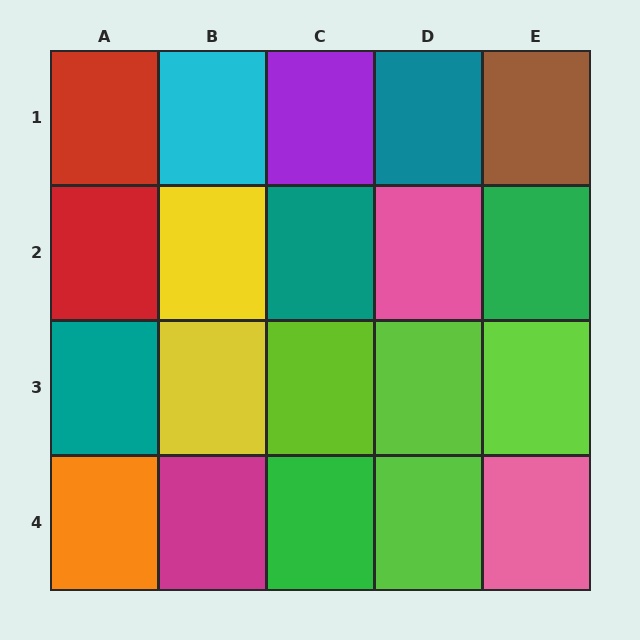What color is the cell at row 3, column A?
Teal.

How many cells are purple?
1 cell is purple.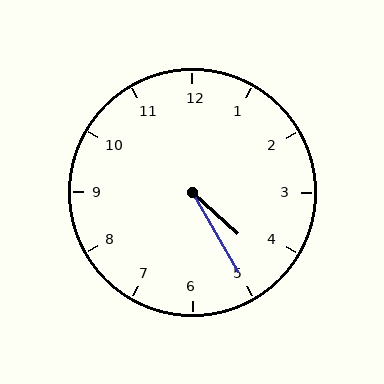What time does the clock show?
4:25.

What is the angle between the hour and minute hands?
Approximately 18 degrees.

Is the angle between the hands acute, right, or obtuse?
It is acute.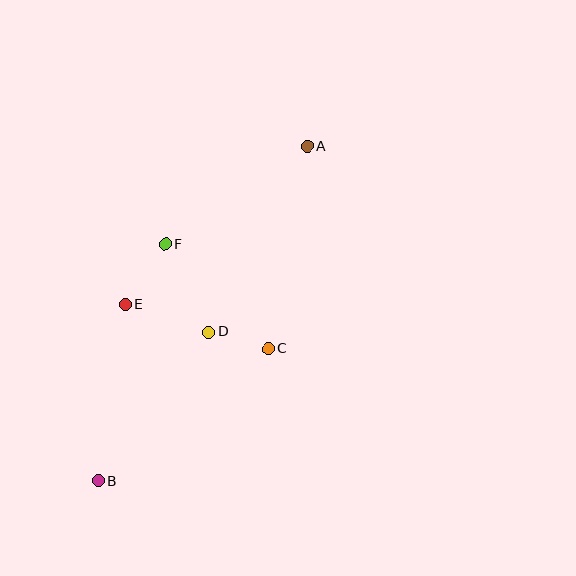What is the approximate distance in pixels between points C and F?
The distance between C and F is approximately 147 pixels.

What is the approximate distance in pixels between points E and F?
The distance between E and F is approximately 72 pixels.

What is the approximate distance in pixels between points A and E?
The distance between A and E is approximately 241 pixels.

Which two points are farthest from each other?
Points A and B are farthest from each other.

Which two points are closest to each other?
Points C and D are closest to each other.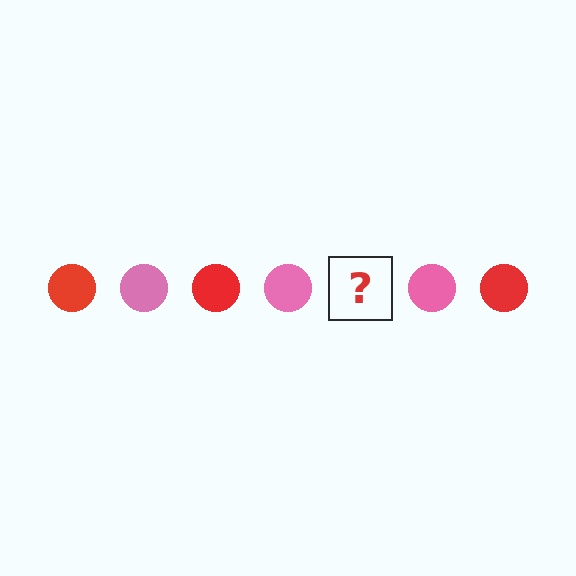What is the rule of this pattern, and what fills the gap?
The rule is that the pattern cycles through red, pink circles. The gap should be filled with a red circle.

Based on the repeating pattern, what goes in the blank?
The blank should be a red circle.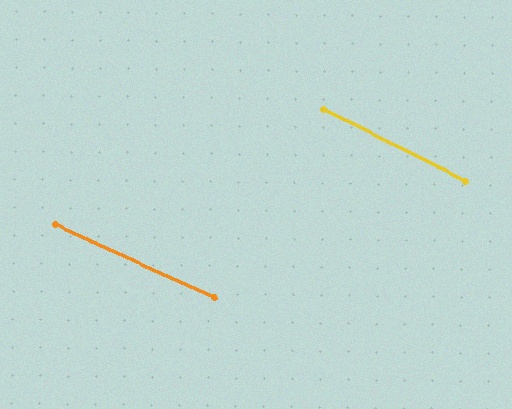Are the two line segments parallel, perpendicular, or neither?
Parallel — their directions differ by only 1.9°.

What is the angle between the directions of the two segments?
Approximately 2 degrees.